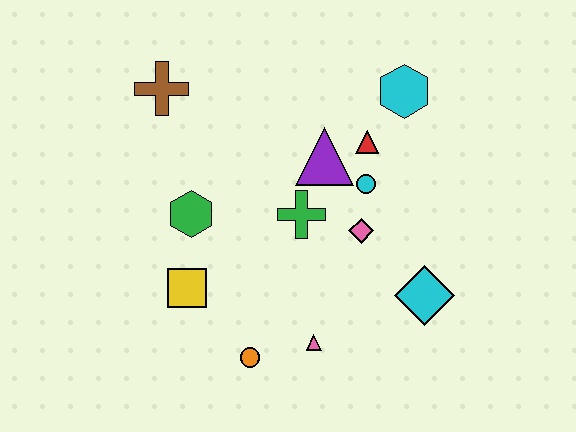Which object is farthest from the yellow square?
The cyan hexagon is farthest from the yellow square.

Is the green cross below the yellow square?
No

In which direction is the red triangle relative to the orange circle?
The red triangle is above the orange circle.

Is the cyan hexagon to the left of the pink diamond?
No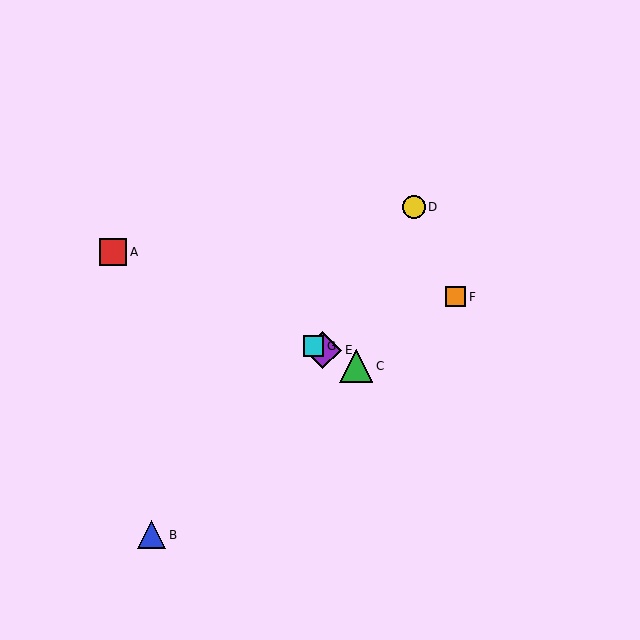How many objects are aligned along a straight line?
4 objects (A, C, E, G) are aligned along a straight line.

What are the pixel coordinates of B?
Object B is at (152, 535).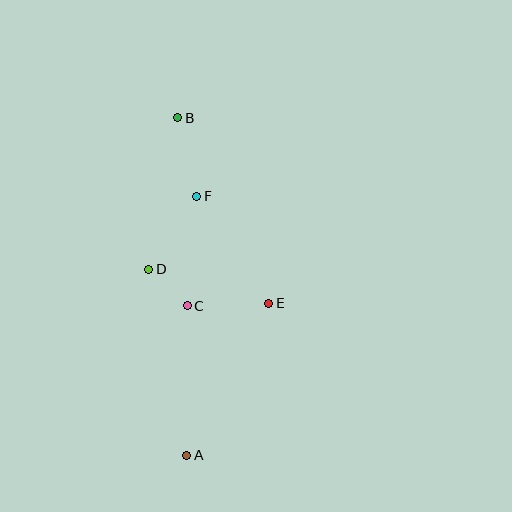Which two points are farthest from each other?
Points A and B are farthest from each other.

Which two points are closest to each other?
Points C and D are closest to each other.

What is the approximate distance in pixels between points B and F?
The distance between B and F is approximately 80 pixels.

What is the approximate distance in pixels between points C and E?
The distance between C and E is approximately 82 pixels.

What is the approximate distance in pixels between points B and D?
The distance between B and D is approximately 154 pixels.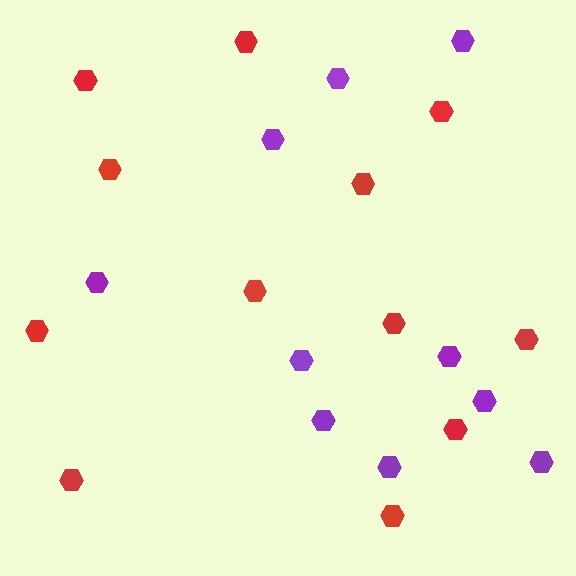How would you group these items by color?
There are 2 groups: one group of purple hexagons (10) and one group of red hexagons (12).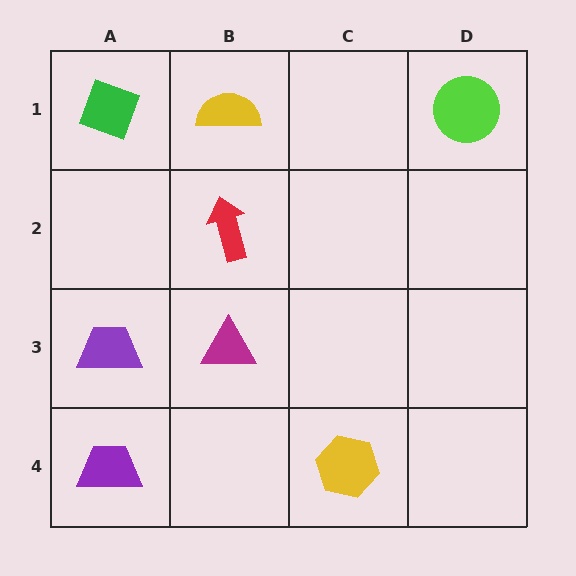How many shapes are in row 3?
2 shapes.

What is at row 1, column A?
A green diamond.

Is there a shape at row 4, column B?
No, that cell is empty.